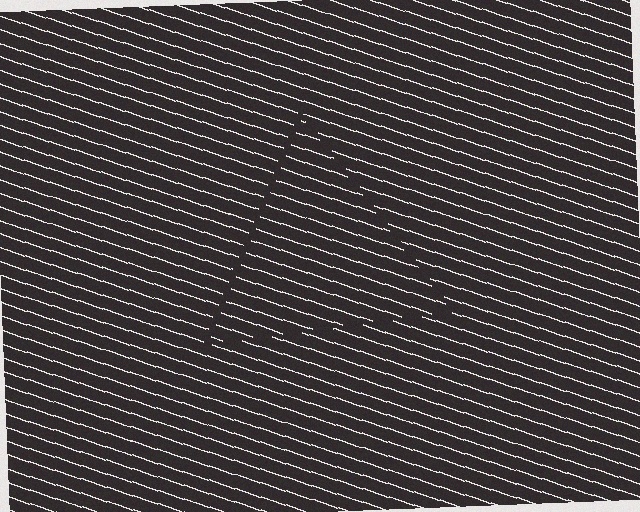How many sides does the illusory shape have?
3 sides — the line-ends trace a triangle.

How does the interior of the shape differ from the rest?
The interior of the shape contains the same grating, shifted by half a period — the contour is defined by the phase discontinuity where line-ends from the inner and outer gratings abut.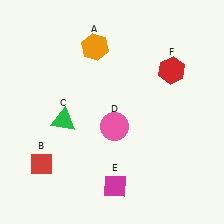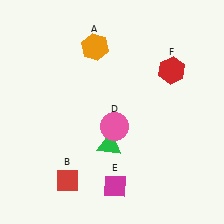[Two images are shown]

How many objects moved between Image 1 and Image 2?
2 objects moved between the two images.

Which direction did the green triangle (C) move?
The green triangle (C) moved right.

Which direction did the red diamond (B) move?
The red diamond (B) moved right.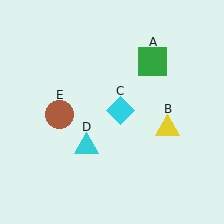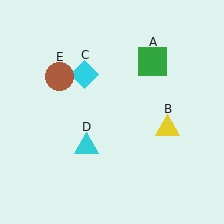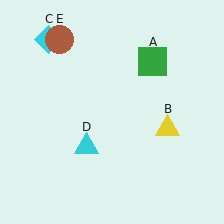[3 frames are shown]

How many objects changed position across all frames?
2 objects changed position: cyan diamond (object C), brown circle (object E).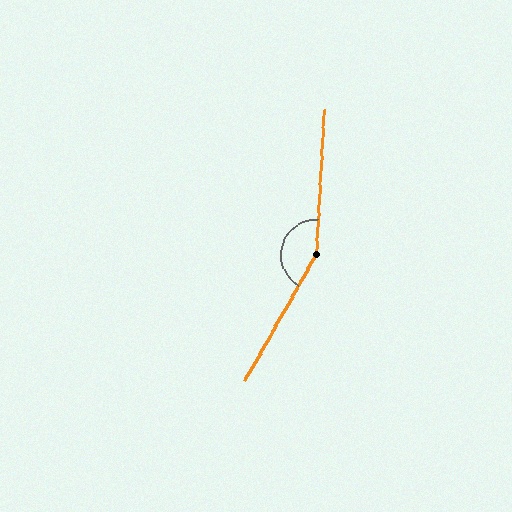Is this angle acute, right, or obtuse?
It is obtuse.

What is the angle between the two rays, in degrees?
Approximately 154 degrees.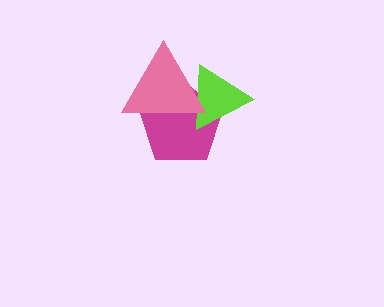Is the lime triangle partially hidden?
Yes, it is partially covered by another shape.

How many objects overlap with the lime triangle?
2 objects overlap with the lime triangle.